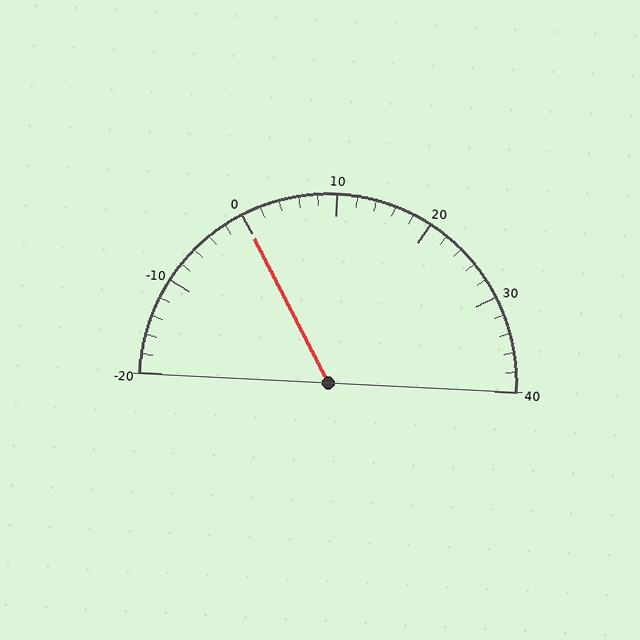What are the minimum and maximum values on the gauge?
The gauge ranges from -20 to 40.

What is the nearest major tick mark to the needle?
The nearest major tick mark is 0.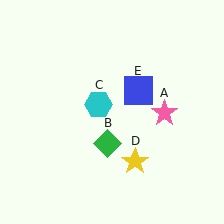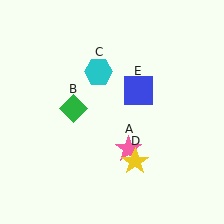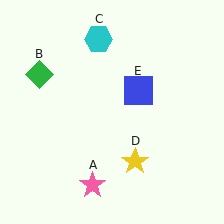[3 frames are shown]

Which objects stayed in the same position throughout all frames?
Yellow star (object D) and blue square (object E) remained stationary.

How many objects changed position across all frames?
3 objects changed position: pink star (object A), green diamond (object B), cyan hexagon (object C).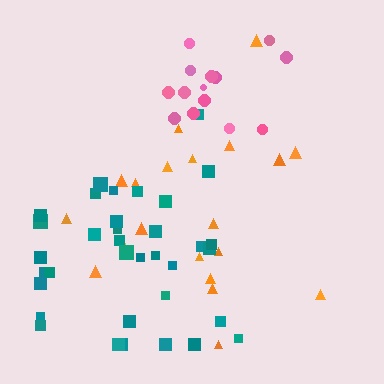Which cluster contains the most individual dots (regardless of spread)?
Teal (35).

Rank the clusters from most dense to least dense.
pink, teal, orange.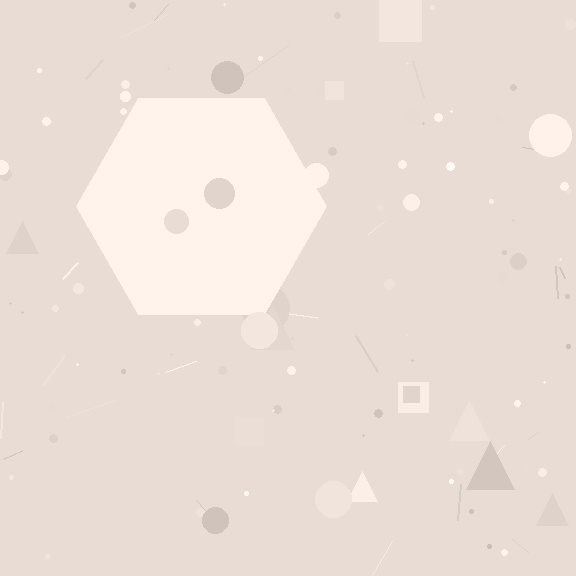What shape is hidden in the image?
A hexagon is hidden in the image.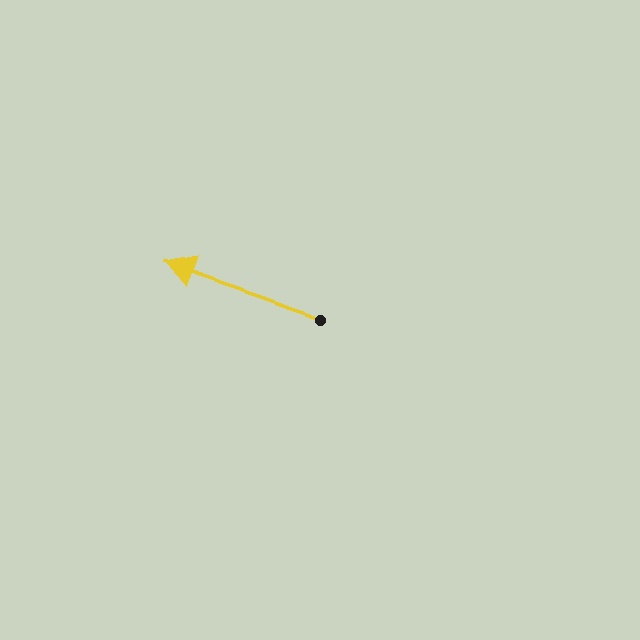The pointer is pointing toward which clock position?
Roughly 10 o'clock.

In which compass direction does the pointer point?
West.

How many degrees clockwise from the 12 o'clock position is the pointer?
Approximately 289 degrees.